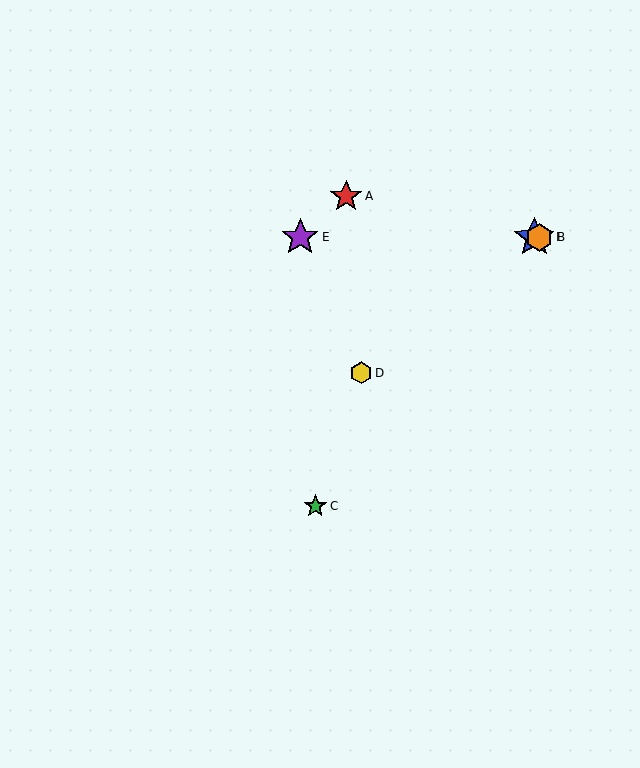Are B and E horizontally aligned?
Yes, both are at y≈237.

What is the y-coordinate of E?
Object E is at y≈237.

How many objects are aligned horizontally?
3 objects (B, E, F) are aligned horizontally.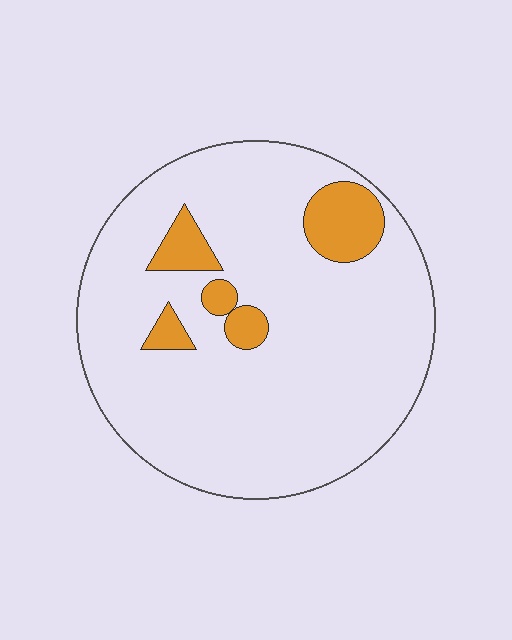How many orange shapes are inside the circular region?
5.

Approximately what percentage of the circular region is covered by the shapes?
Approximately 10%.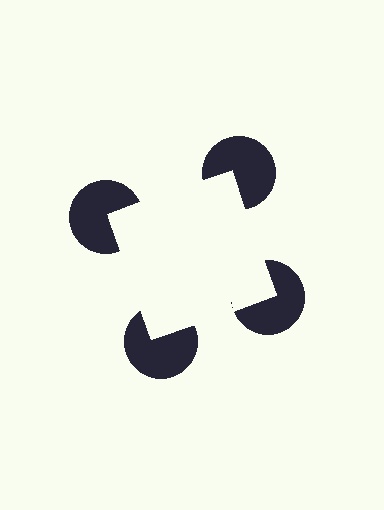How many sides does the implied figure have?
4 sides.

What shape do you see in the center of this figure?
An illusory square — its edges are inferred from the aligned wedge cuts in the pac-man discs, not physically drawn.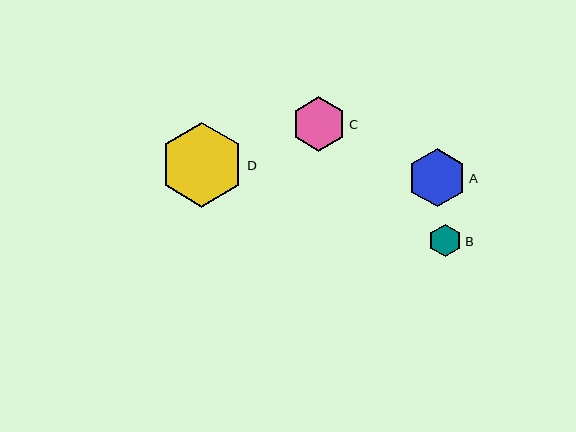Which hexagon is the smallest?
Hexagon B is the smallest with a size of approximately 33 pixels.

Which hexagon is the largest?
Hexagon D is the largest with a size of approximately 85 pixels.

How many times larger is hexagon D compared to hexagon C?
Hexagon D is approximately 1.6 times the size of hexagon C.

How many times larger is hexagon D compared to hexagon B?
Hexagon D is approximately 2.6 times the size of hexagon B.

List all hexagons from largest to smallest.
From largest to smallest: D, A, C, B.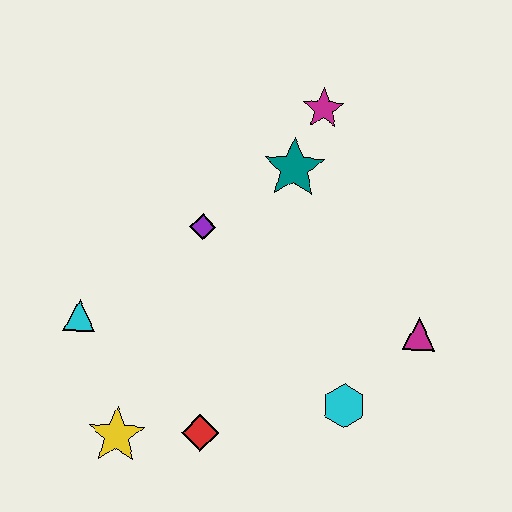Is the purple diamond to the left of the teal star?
Yes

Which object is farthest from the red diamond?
The magenta star is farthest from the red diamond.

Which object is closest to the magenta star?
The teal star is closest to the magenta star.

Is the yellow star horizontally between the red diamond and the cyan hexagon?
No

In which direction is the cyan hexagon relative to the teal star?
The cyan hexagon is below the teal star.